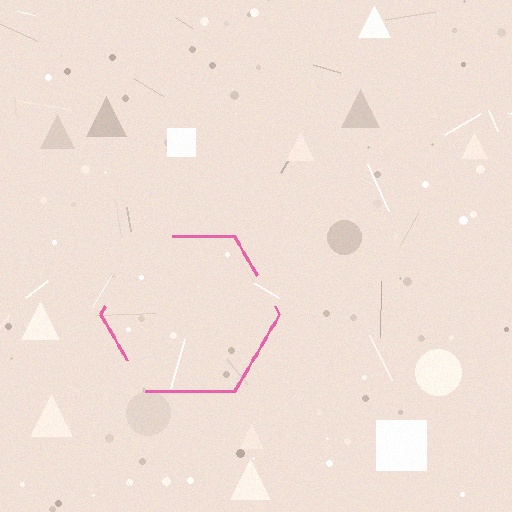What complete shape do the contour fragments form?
The contour fragments form a hexagon.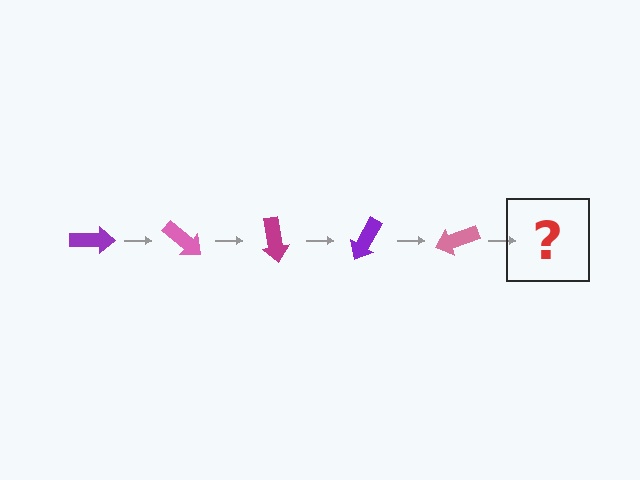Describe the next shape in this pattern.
It should be a magenta arrow, rotated 200 degrees from the start.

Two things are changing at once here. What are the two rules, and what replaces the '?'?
The two rules are that it rotates 40 degrees each step and the color cycles through purple, pink, and magenta. The '?' should be a magenta arrow, rotated 200 degrees from the start.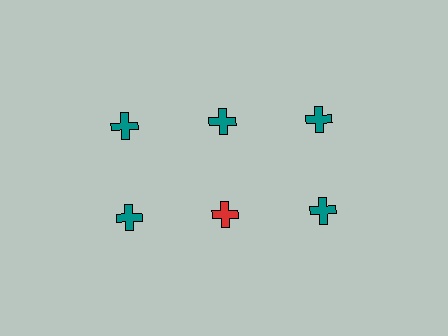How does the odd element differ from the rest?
It has a different color: red instead of teal.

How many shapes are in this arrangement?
There are 6 shapes arranged in a grid pattern.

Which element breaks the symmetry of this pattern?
The red cross in the second row, second from left column breaks the symmetry. All other shapes are teal crosses.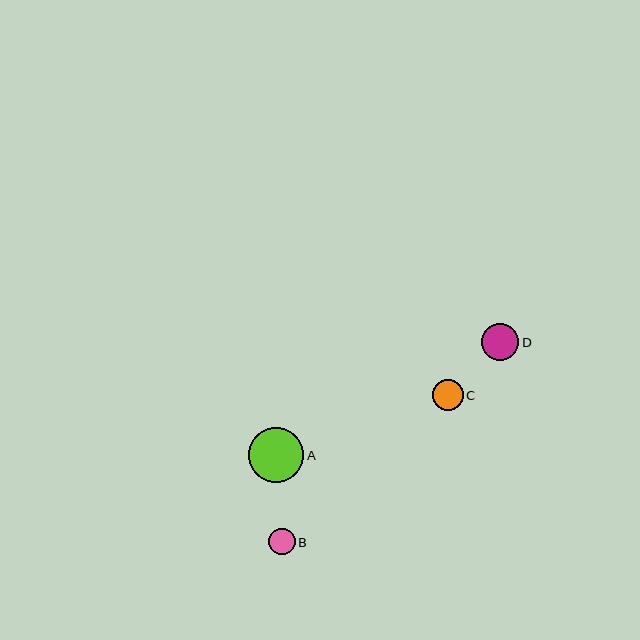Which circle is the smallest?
Circle B is the smallest with a size of approximately 26 pixels.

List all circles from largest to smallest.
From largest to smallest: A, D, C, B.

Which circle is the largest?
Circle A is the largest with a size of approximately 55 pixels.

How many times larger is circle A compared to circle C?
Circle A is approximately 1.8 times the size of circle C.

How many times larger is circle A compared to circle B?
Circle A is approximately 2.1 times the size of circle B.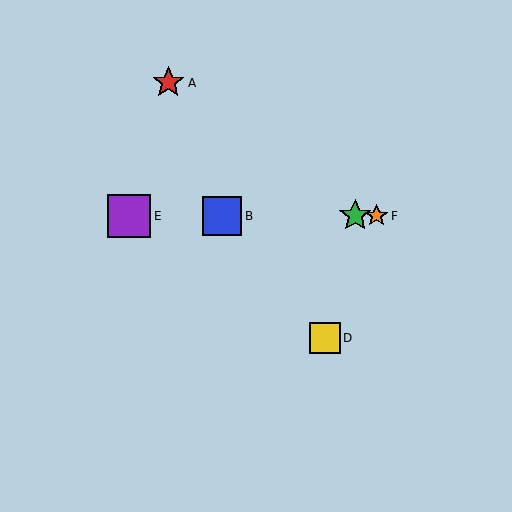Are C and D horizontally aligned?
No, C is at y≈216 and D is at y≈338.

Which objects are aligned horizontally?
Objects B, C, E, F are aligned horizontally.